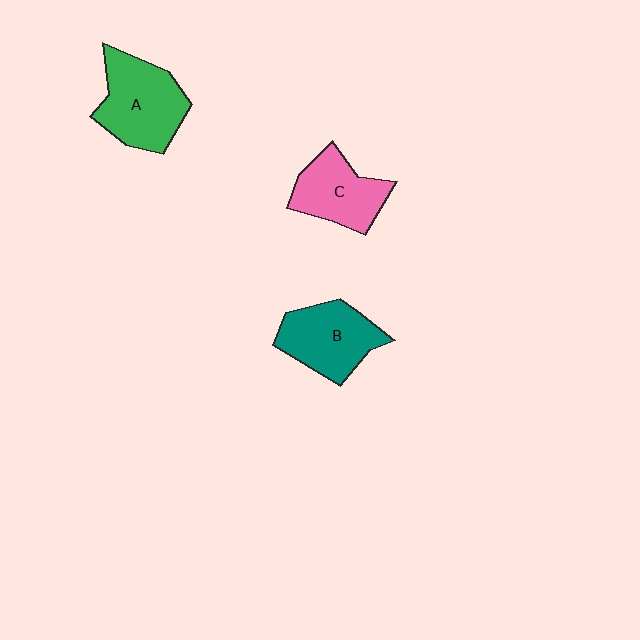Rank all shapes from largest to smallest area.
From largest to smallest: A (green), B (teal), C (pink).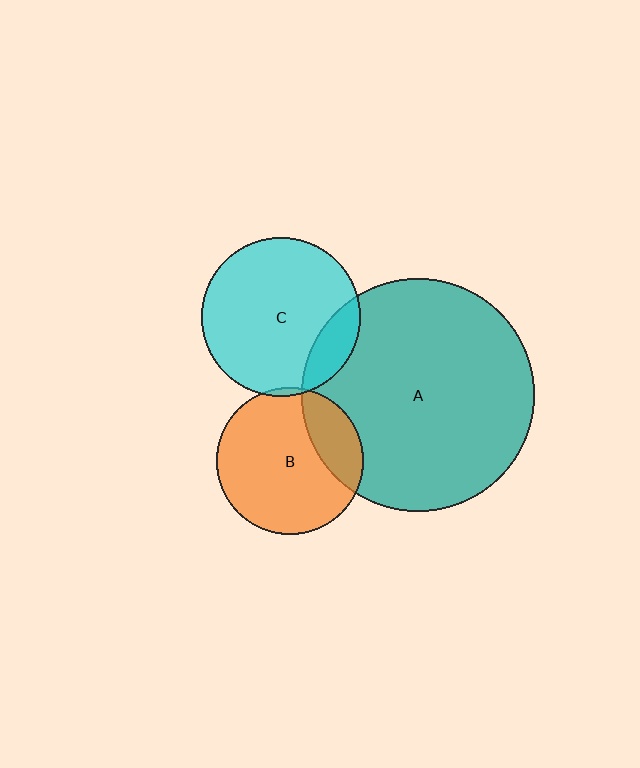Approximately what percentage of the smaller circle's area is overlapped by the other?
Approximately 15%.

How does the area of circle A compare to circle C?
Approximately 2.2 times.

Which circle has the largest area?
Circle A (teal).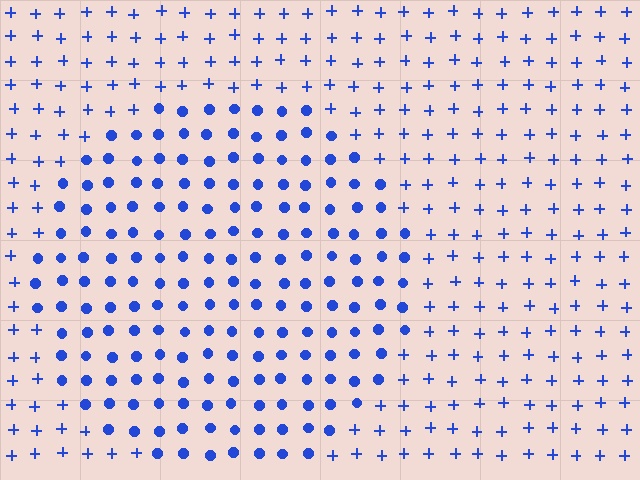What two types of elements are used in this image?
The image uses circles inside the circle region and plus signs outside it.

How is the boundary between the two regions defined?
The boundary is defined by a change in element shape: circles inside vs. plus signs outside. All elements share the same color and spacing.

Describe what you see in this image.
The image is filled with small blue elements arranged in a uniform grid. A circle-shaped region contains circles, while the surrounding area contains plus signs. The boundary is defined purely by the change in element shape.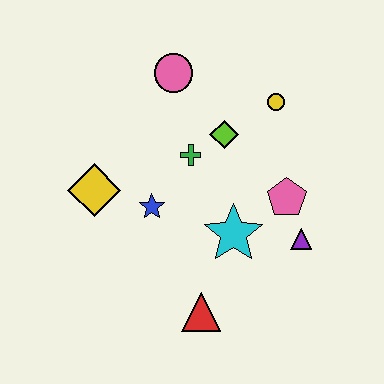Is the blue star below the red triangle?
No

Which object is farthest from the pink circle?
The red triangle is farthest from the pink circle.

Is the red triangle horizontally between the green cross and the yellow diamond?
No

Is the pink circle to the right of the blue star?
Yes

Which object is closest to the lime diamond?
The green cross is closest to the lime diamond.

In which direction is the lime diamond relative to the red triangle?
The lime diamond is above the red triangle.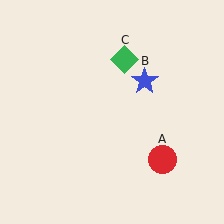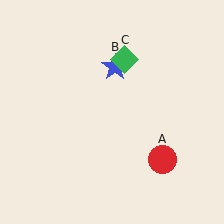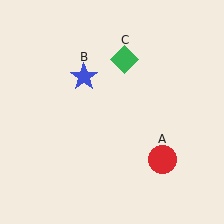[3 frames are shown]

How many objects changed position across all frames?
1 object changed position: blue star (object B).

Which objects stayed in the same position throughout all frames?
Red circle (object A) and green diamond (object C) remained stationary.